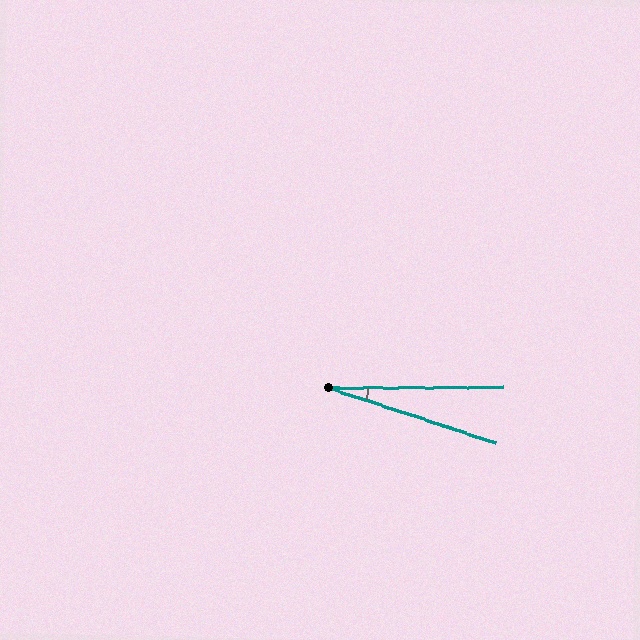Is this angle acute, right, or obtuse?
It is acute.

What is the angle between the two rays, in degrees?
Approximately 18 degrees.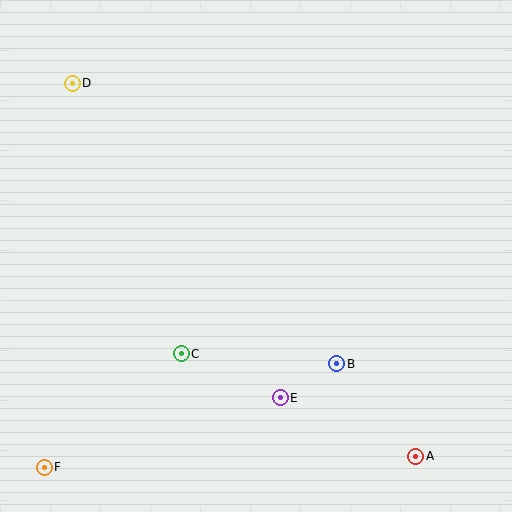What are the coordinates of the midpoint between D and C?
The midpoint between D and C is at (127, 219).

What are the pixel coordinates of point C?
Point C is at (181, 354).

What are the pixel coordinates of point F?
Point F is at (44, 467).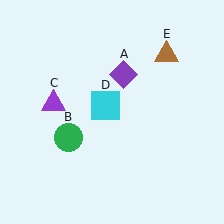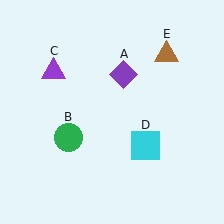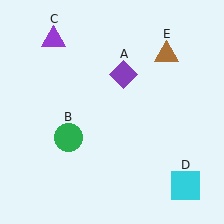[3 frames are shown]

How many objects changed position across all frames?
2 objects changed position: purple triangle (object C), cyan square (object D).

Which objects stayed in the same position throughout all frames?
Purple diamond (object A) and green circle (object B) and brown triangle (object E) remained stationary.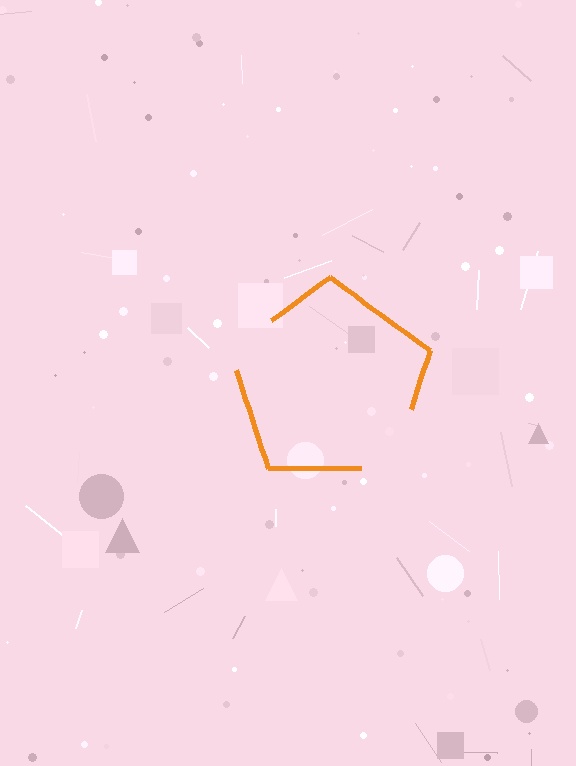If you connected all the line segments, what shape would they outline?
They would outline a pentagon.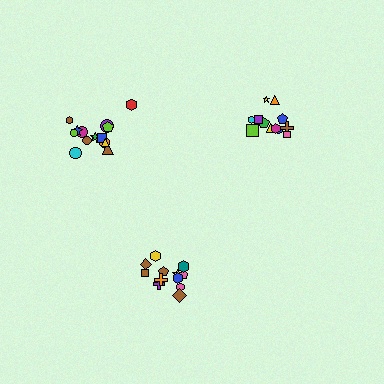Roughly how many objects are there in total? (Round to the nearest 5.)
Roughly 40 objects in total.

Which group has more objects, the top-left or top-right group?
The top-left group.